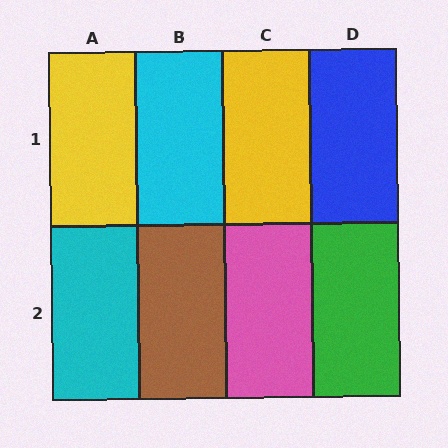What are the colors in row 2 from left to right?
Cyan, brown, pink, green.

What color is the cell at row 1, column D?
Blue.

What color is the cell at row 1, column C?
Yellow.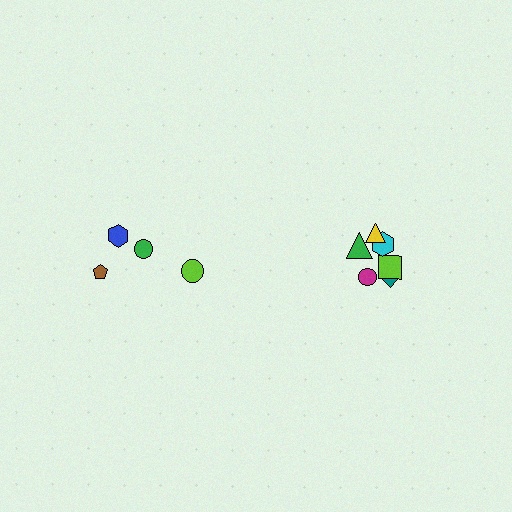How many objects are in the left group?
There are 4 objects.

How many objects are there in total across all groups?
There are 10 objects.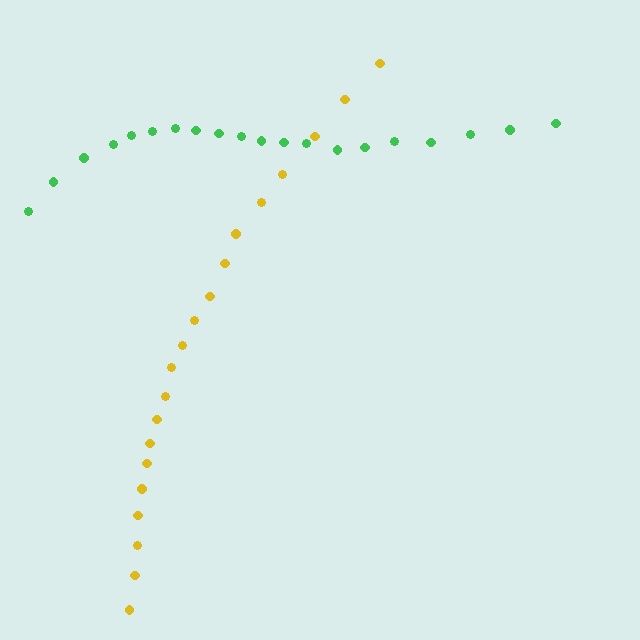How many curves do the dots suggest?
There are 2 distinct paths.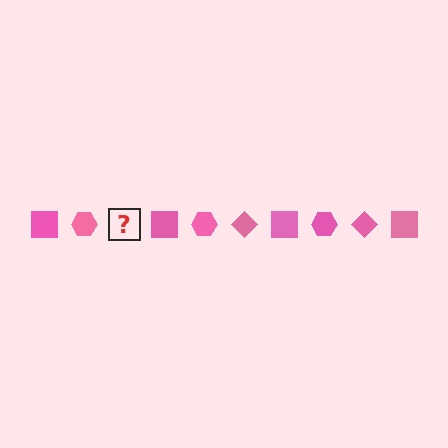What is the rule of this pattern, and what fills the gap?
The rule is that the pattern cycles through square, hexagon, diamond shapes in pink. The gap should be filled with a pink diamond.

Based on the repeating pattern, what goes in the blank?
The blank should be a pink diamond.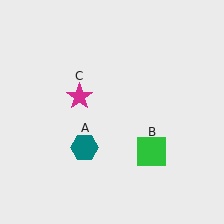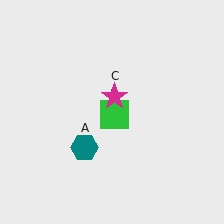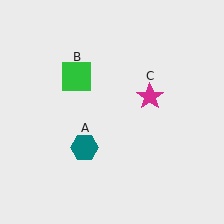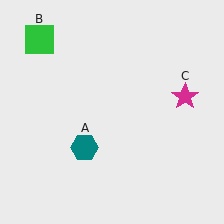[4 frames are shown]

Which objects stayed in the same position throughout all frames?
Teal hexagon (object A) remained stationary.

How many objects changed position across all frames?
2 objects changed position: green square (object B), magenta star (object C).